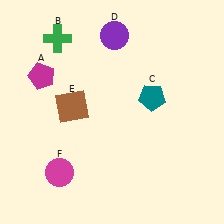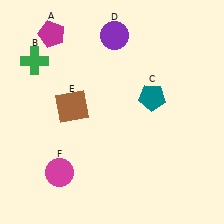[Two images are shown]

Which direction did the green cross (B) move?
The green cross (B) moved left.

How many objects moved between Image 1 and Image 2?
2 objects moved between the two images.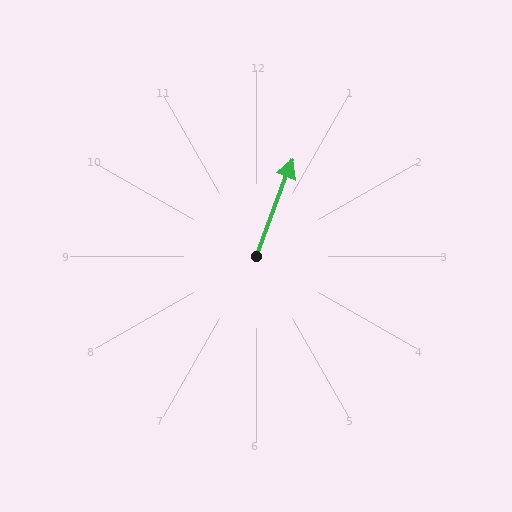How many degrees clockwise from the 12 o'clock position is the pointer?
Approximately 21 degrees.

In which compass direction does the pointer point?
North.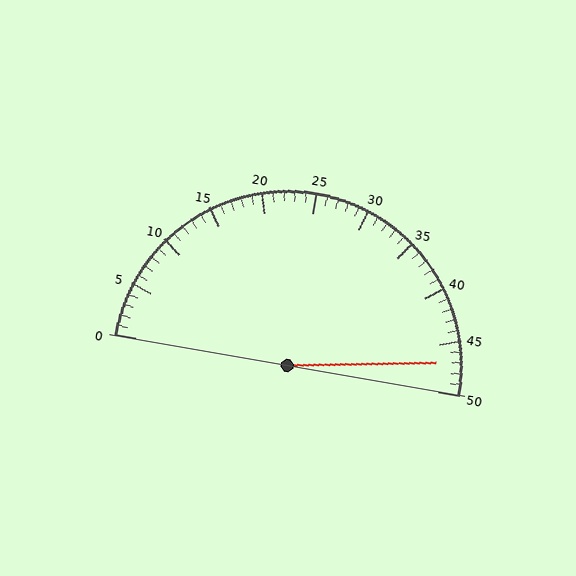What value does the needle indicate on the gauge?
The needle indicates approximately 47.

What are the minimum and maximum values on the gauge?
The gauge ranges from 0 to 50.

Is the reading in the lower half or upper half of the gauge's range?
The reading is in the upper half of the range (0 to 50).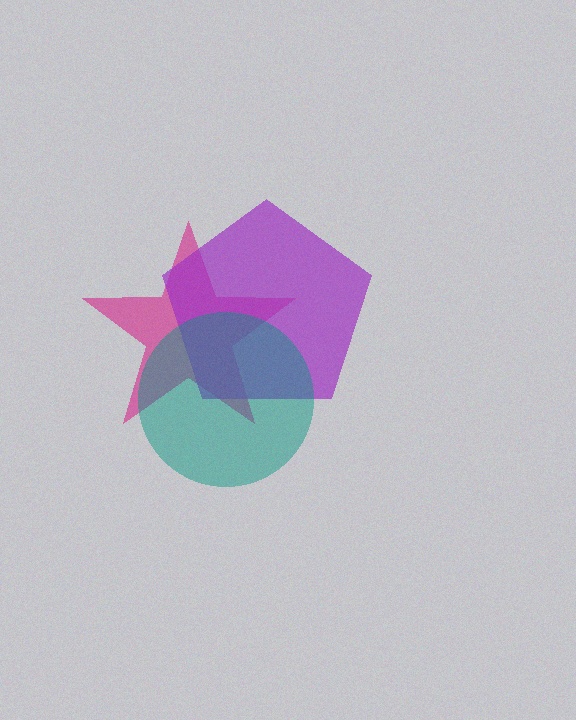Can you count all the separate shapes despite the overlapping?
Yes, there are 3 separate shapes.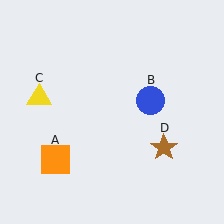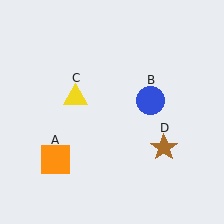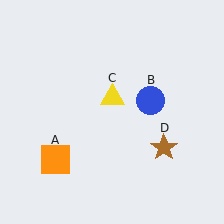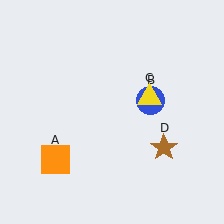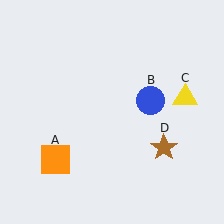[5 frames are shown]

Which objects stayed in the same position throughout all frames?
Orange square (object A) and blue circle (object B) and brown star (object D) remained stationary.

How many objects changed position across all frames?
1 object changed position: yellow triangle (object C).